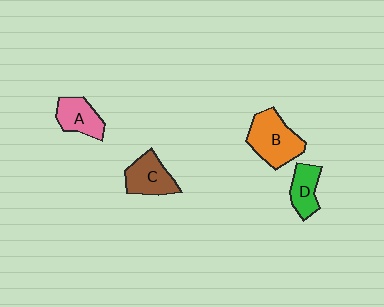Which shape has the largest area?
Shape B (orange).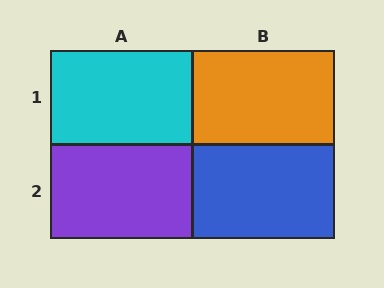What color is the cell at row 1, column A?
Cyan.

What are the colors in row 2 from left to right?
Purple, blue.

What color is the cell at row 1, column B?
Orange.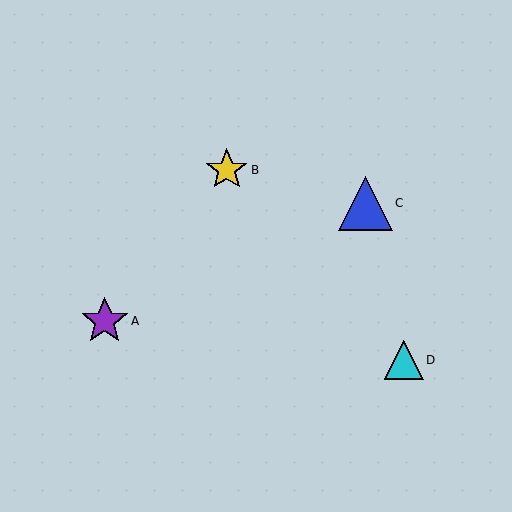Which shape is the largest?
The blue triangle (labeled C) is the largest.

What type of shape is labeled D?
Shape D is a cyan triangle.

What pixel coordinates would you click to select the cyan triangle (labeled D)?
Click at (404, 360) to select the cyan triangle D.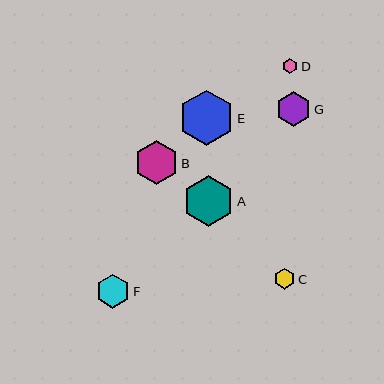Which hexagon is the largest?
Hexagon E is the largest with a size of approximately 55 pixels.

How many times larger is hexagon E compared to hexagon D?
Hexagon E is approximately 3.6 times the size of hexagon D.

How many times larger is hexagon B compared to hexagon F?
Hexagon B is approximately 1.3 times the size of hexagon F.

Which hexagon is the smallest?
Hexagon D is the smallest with a size of approximately 15 pixels.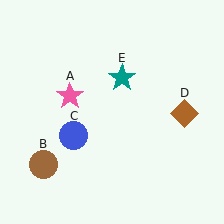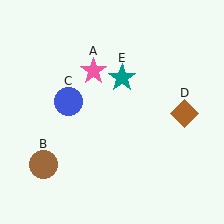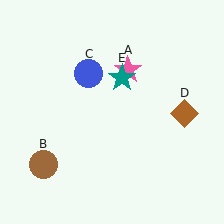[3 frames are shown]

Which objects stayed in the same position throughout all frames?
Brown circle (object B) and brown diamond (object D) and teal star (object E) remained stationary.